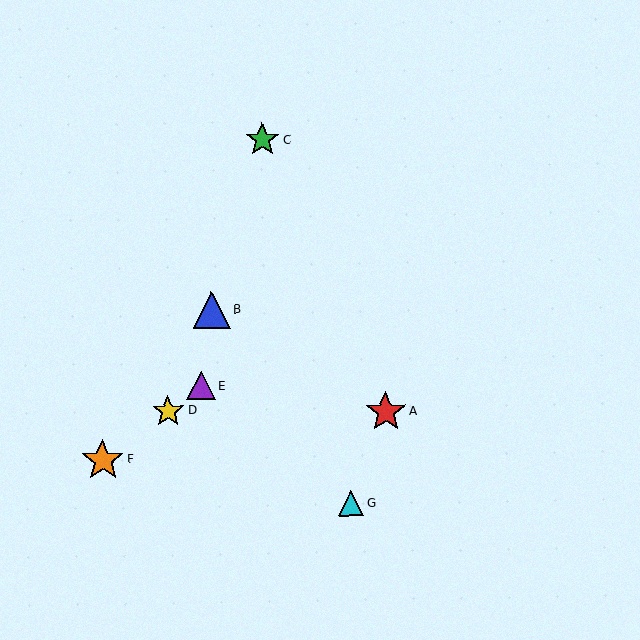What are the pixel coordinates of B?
Object B is at (212, 310).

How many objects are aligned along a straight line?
3 objects (D, E, F) are aligned along a straight line.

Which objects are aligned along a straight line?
Objects D, E, F are aligned along a straight line.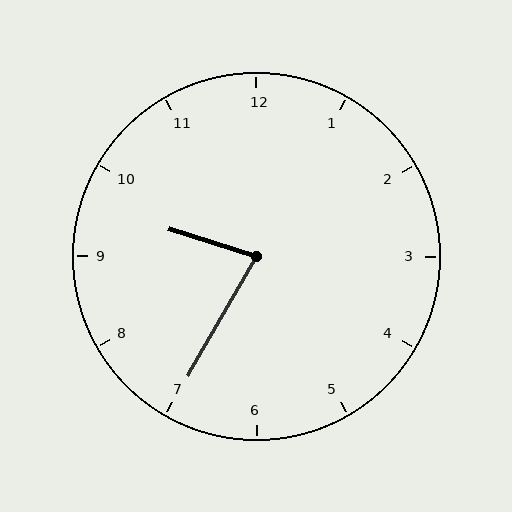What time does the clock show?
9:35.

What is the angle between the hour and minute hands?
Approximately 78 degrees.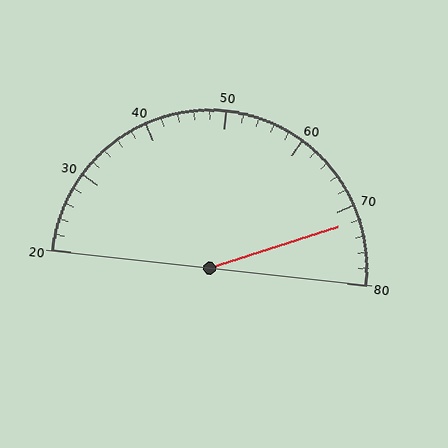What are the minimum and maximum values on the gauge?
The gauge ranges from 20 to 80.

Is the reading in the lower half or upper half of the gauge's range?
The reading is in the upper half of the range (20 to 80).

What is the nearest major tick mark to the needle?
The nearest major tick mark is 70.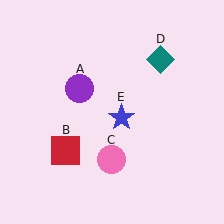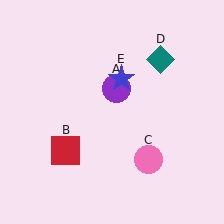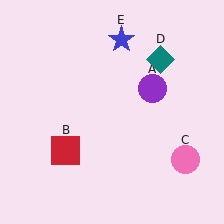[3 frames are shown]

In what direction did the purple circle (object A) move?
The purple circle (object A) moved right.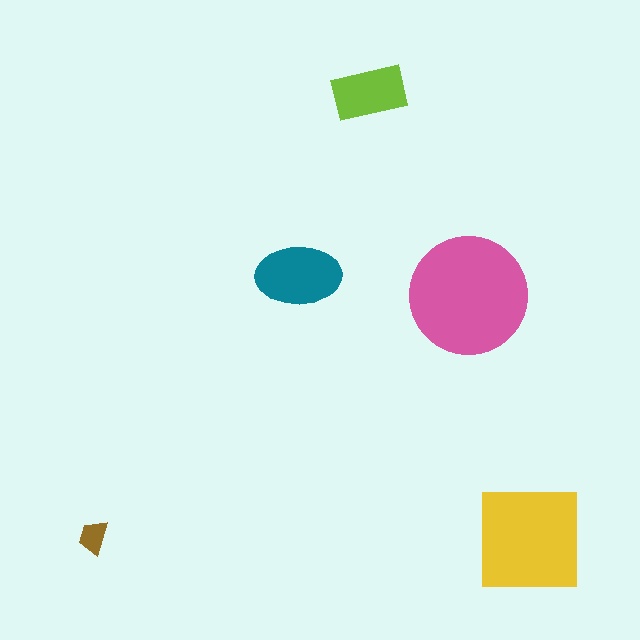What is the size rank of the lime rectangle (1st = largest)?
4th.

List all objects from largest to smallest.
The pink circle, the yellow square, the teal ellipse, the lime rectangle, the brown trapezoid.